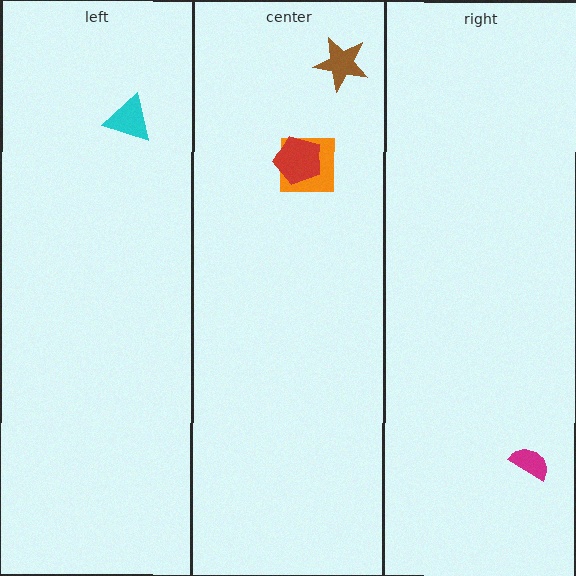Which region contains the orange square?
The center region.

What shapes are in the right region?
The magenta semicircle.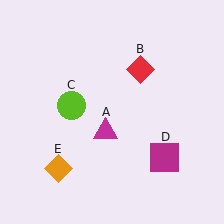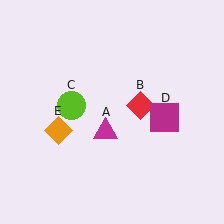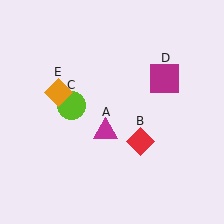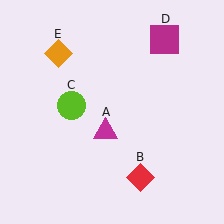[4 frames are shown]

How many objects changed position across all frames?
3 objects changed position: red diamond (object B), magenta square (object D), orange diamond (object E).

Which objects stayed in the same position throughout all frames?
Magenta triangle (object A) and lime circle (object C) remained stationary.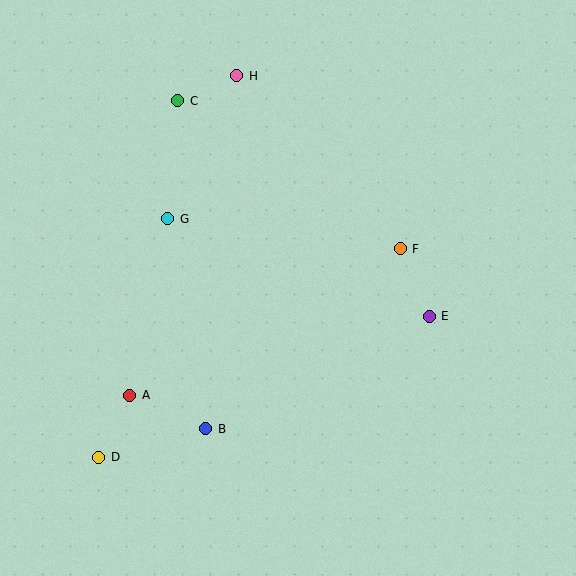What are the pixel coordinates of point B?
Point B is at (206, 429).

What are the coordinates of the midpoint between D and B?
The midpoint between D and B is at (152, 443).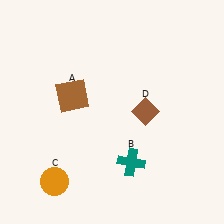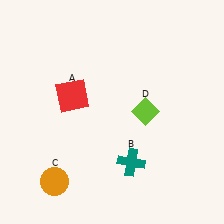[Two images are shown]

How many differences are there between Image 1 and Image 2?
There are 2 differences between the two images.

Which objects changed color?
A changed from brown to red. D changed from brown to lime.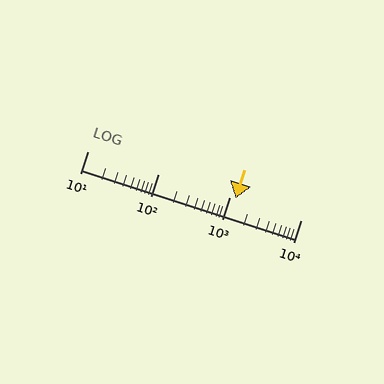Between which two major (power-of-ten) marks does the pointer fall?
The pointer is between 1000 and 10000.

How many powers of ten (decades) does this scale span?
The scale spans 3 decades, from 10 to 10000.